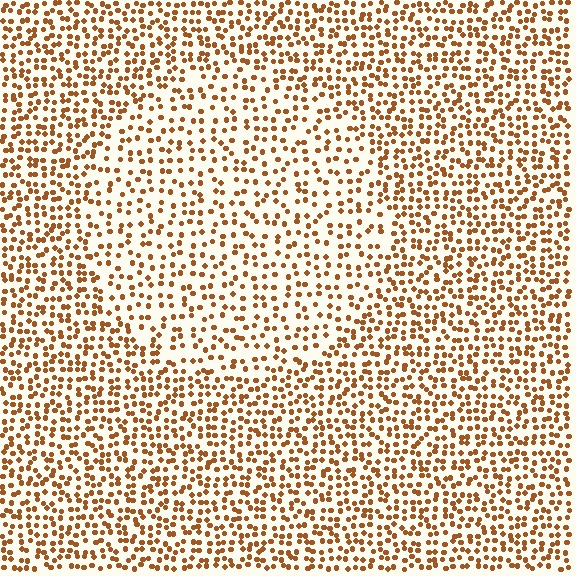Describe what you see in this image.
The image contains small brown elements arranged at two different densities. A circle-shaped region is visible where the elements are less densely packed than the surrounding area.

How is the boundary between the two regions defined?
The boundary is defined by a change in element density (approximately 1.6x ratio). All elements are the same color, size, and shape.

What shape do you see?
I see a circle.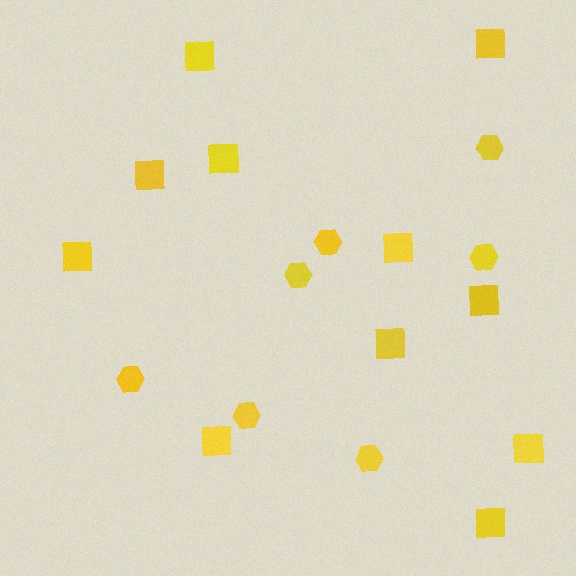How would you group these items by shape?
There are 2 groups: one group of squares (11) and one group of hexagons (7).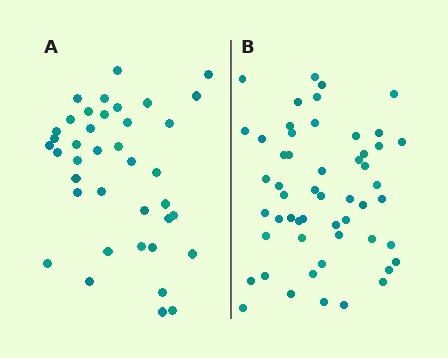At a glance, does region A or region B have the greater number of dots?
Region B (the right region) has more dots.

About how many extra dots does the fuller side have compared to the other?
Region B has approximately 15 more dots than region A.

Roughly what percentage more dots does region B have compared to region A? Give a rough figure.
About 35% more.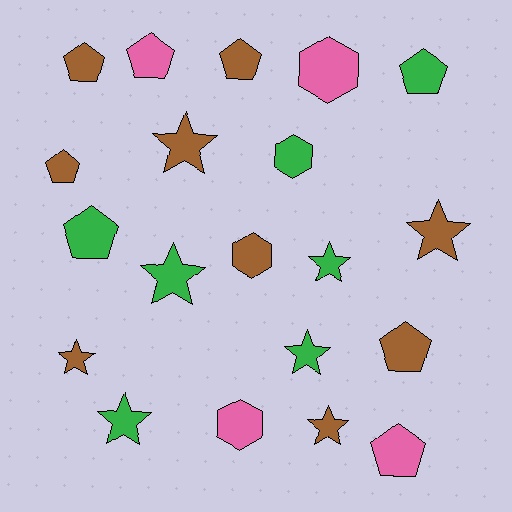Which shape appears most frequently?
Pentagon, with 8 objects.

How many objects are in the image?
There are 20 objects.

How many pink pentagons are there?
There are 2 pink pentagons.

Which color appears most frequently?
Brown, with 9 objects.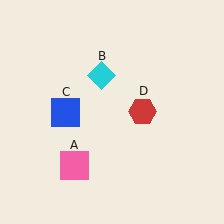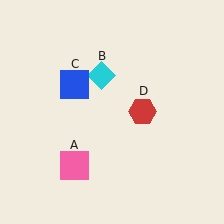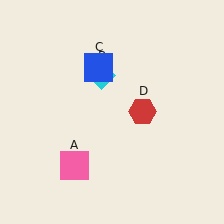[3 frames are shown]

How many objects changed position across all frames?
1 object changed position: blue square (object C).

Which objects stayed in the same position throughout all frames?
Pink square (object A) and cyan diamond (object B) and red hexagon (object D) remained stationary.